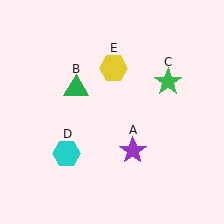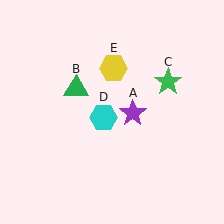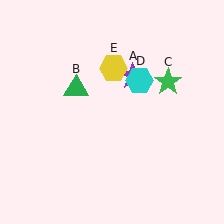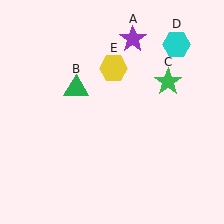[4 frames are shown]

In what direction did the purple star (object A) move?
The purple star (object A) moved up.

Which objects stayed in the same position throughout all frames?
Green triangle (object B) and green star (object C) and yellow hexagon (object E) remained stationary.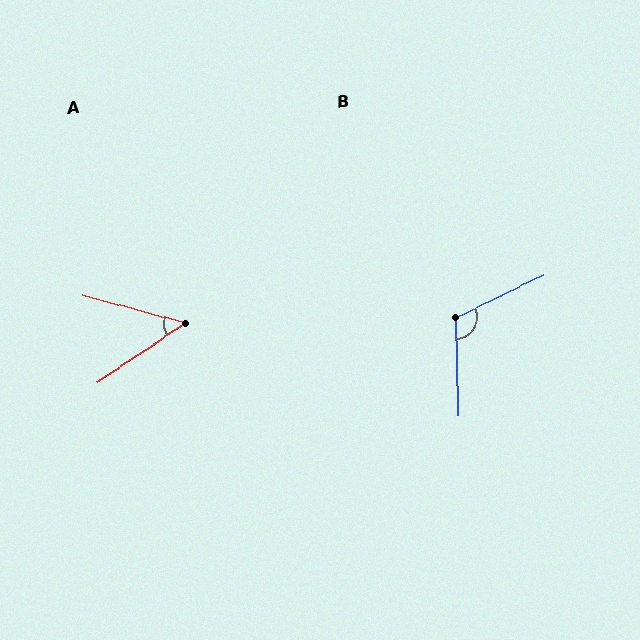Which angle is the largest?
B, at approximately 114 degrees.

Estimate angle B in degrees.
Approximately 114 degrees.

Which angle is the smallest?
A, at approximately 49 degrees.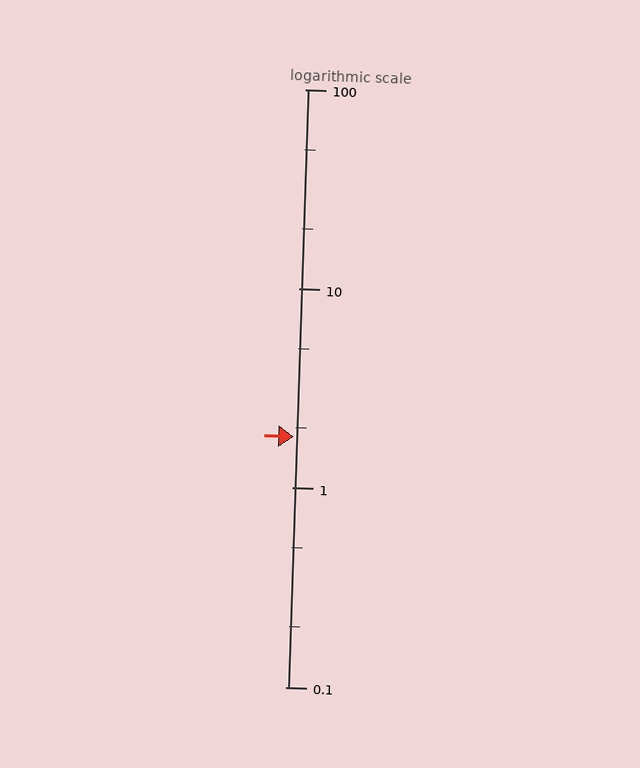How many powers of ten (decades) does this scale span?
The scale spans 3 decades, from 0.1 to 100.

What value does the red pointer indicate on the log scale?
The pointer indicates approximately 1.8.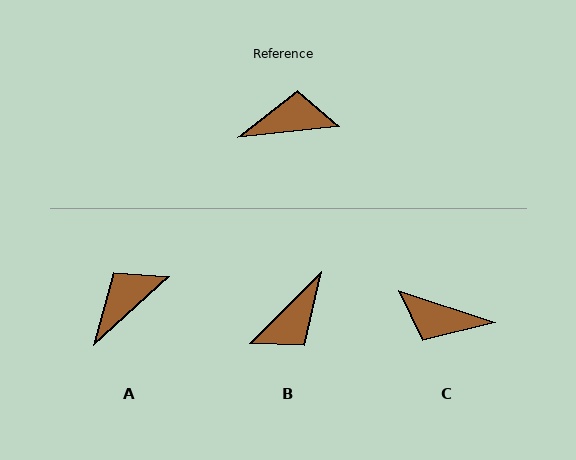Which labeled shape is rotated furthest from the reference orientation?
C, about 155 degrees away.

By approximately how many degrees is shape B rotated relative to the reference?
Approximately 142 degrees clockwise.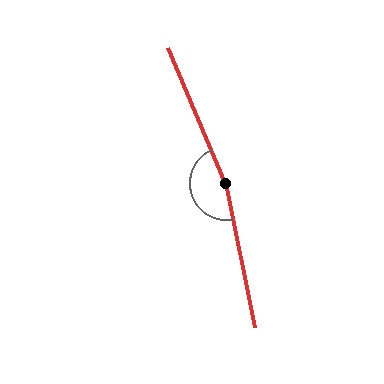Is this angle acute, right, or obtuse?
It is obtuse.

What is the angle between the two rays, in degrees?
Approximately 168 degrees.